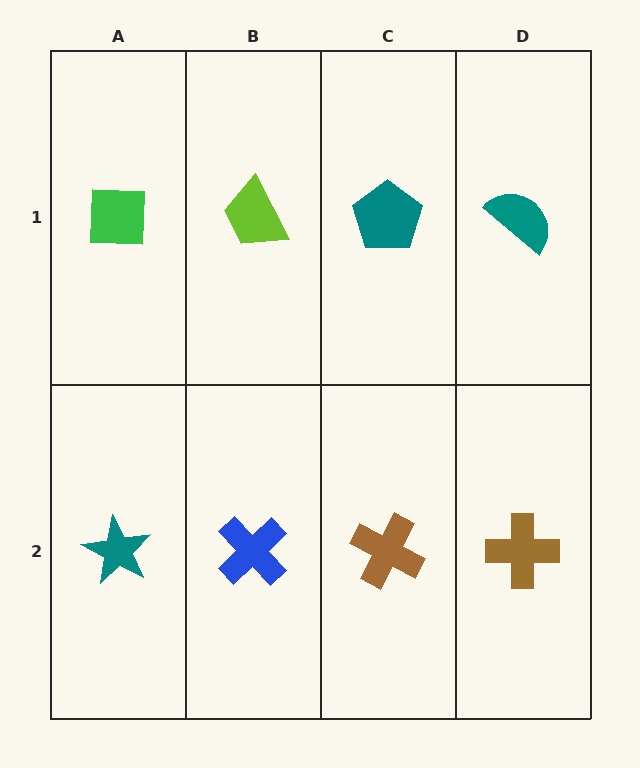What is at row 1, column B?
A lime trapezoid.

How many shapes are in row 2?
4 shapes.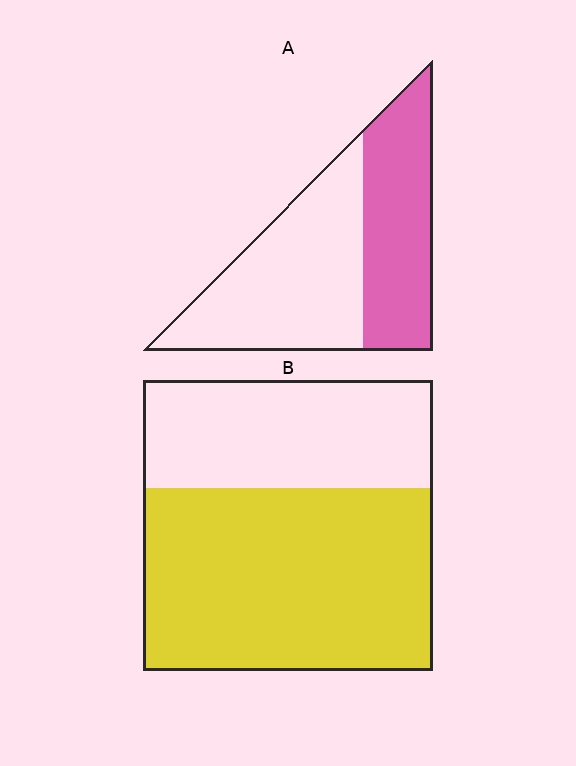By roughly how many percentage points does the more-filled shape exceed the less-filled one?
By roughly 20 percentage points (B over A).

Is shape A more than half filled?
No.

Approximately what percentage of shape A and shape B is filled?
A is approximately 40% and B is approximately 65%.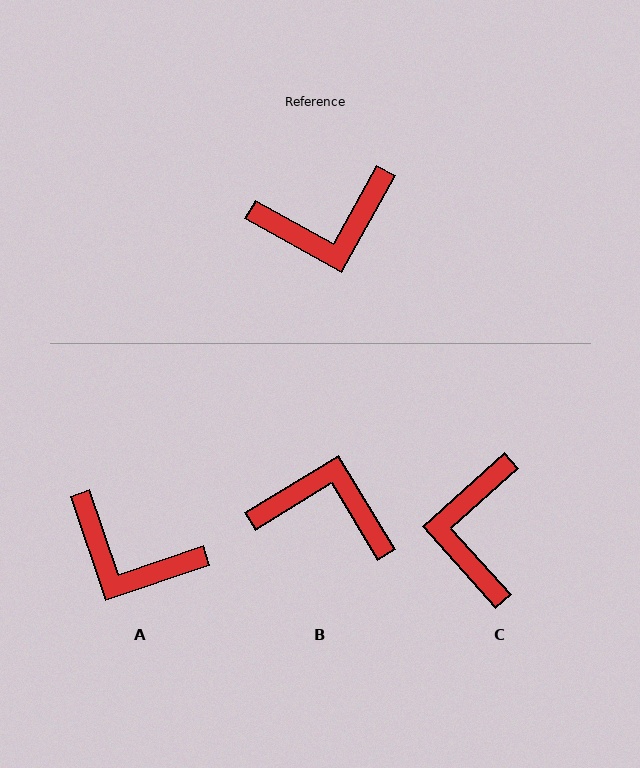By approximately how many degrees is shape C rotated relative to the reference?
Approximately 109 degrees clockwise.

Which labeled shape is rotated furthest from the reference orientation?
B, about 150 degrees away.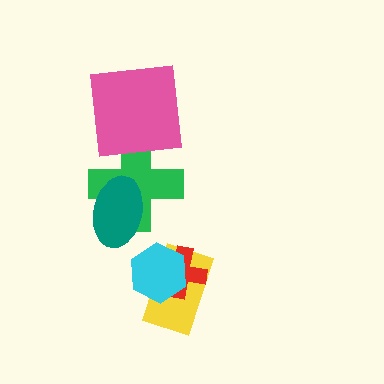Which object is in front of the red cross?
The cyan hexagon is in front of the red cross.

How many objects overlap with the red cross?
2 objects overlap with the red cross.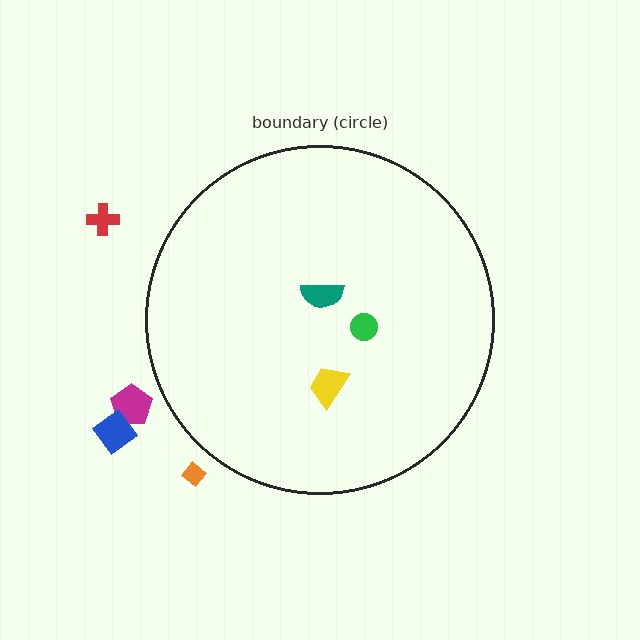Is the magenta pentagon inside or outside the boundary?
Outside.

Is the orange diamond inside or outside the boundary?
Outside.